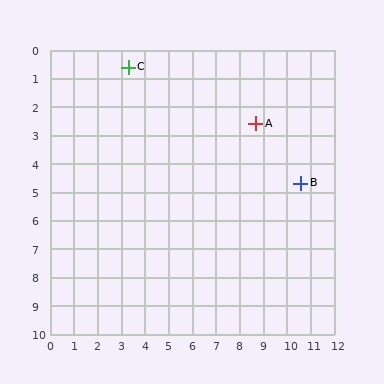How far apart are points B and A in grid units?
Points B and A are about 2.8 grid units apart.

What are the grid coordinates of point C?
Point C is at approximately (3.3, 0.6).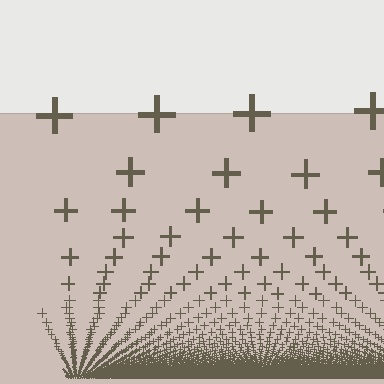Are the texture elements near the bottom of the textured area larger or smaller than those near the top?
Smaller. The gradient is inverted — elements near the bottom are smaller and denser.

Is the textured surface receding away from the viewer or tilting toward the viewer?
The surface appears to tilt toward the viewer. Texture elements get larger and sparser toward the top.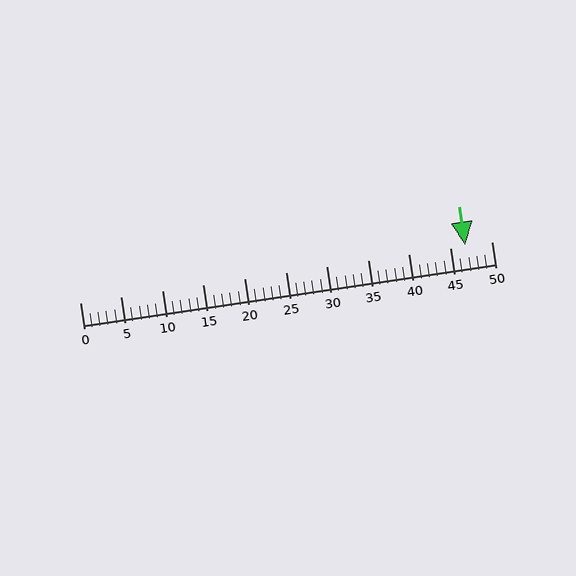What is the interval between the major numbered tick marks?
The major tick marks are spaced 5 units apart.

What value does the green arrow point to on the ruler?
The green arrow points to approximately 47.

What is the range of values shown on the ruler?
The ruler shows values from 0 to 50.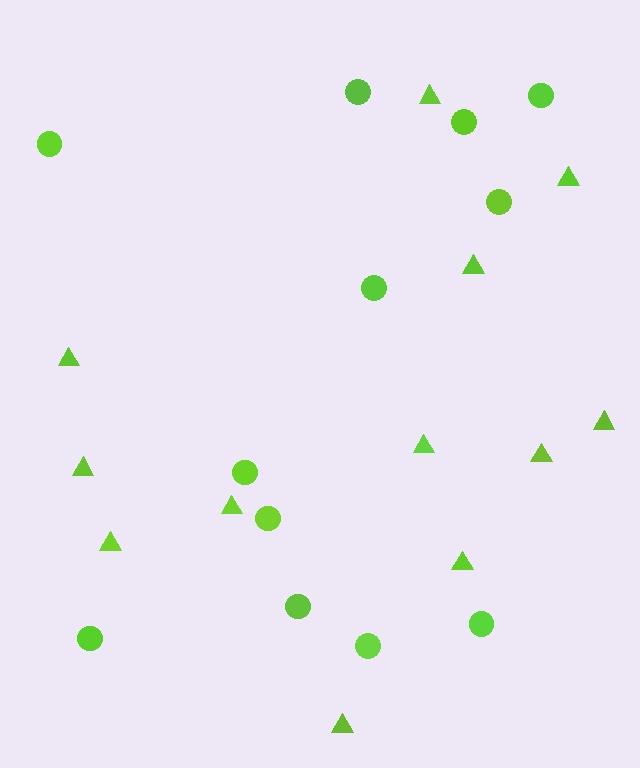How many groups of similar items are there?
There are 2 groups: one group of circles (12) and one group of triangles (12).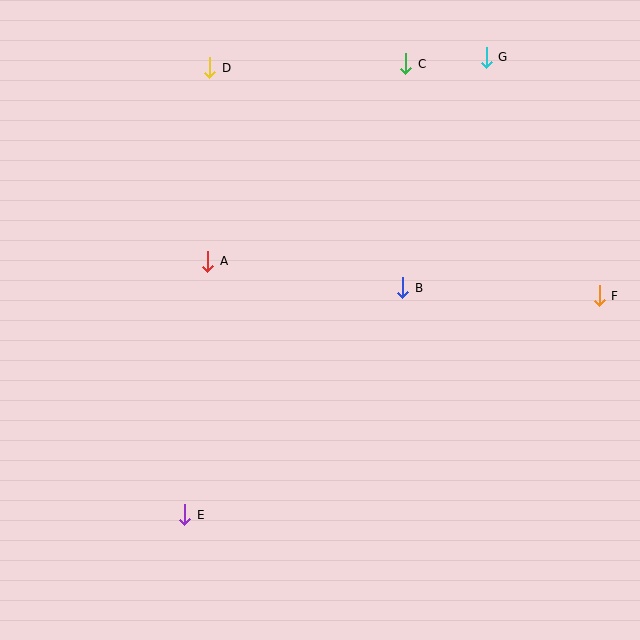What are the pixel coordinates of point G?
Point G is at (486, 57).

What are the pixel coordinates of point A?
Point A is at (208, 261).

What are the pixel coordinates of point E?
Point E is at (185, 515).